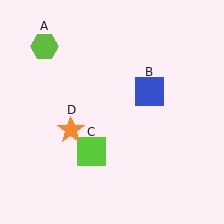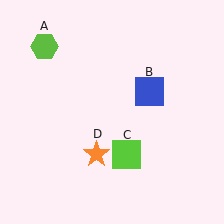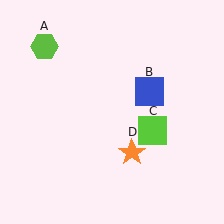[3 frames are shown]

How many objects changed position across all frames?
2 objects changed position: lime square (object C), orange star (object D).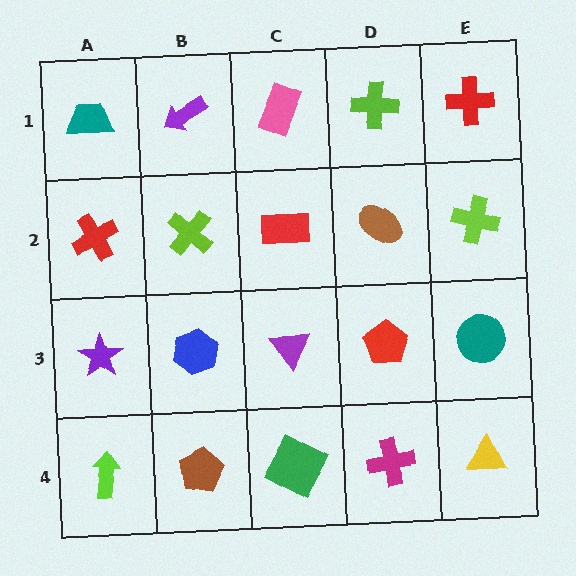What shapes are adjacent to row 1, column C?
A red rectangle (row 2, column C), a purple arrow (row 1, column B), a lime cross (row 1, column D).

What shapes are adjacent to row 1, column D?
A brown ellipse (row 2, column D), a pink rectangle (row 1, column C), a red cross (row 1, column E).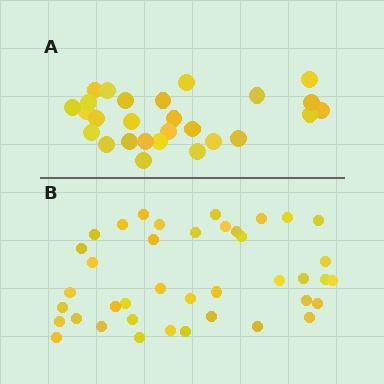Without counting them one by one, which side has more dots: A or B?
Region B (the bottom region) has more dots.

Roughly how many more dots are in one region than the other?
Region B has approximately 15 more dots than region A.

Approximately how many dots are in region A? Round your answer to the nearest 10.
About 30 dots. (The exact count is 27, which rounds to 30.)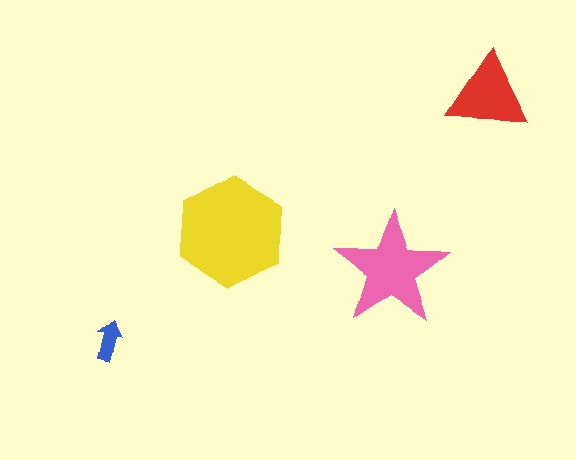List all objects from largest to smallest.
The yellow hexagon, the pink star, the red triangle, the blue arrow.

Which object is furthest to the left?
The blue arrow is leftmost.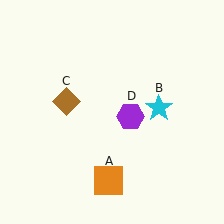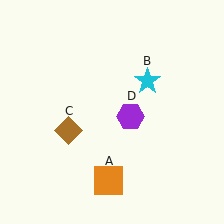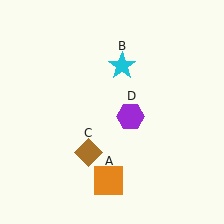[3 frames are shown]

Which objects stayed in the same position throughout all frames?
Orange square (object A) and purple hexagon (object D) remained stationary.